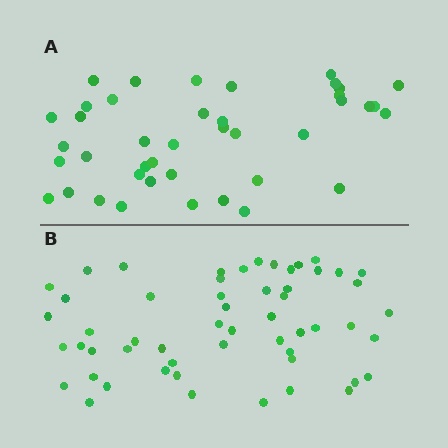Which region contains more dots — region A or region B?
Region B (the bottom region) has more dots.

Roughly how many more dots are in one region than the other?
Region B has approximately 15 more dots than region A.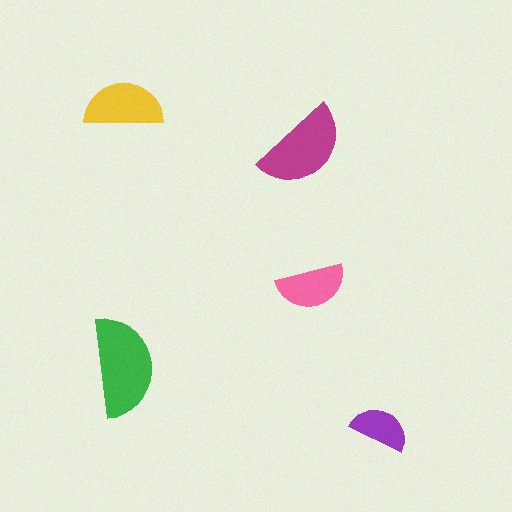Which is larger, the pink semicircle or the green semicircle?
The green one.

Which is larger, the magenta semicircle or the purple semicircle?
The magenta one.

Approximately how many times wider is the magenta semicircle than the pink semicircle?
About 1.5 times wider.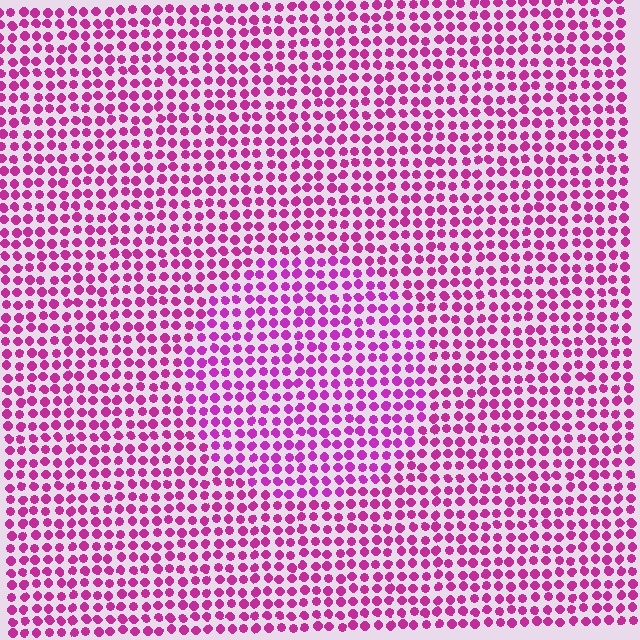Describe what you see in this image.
The image is filled with small magenta elements in a uniform arrangement. A circle-shaped region is visible where the elements are tinted to a slightly different hue, forming a subtle color boundary.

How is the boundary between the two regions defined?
The boundary is defined purely by a slight shift in hue (about 15 degrees). Spacing, size, and orientation are identical on both sides.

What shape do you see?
I see a circle.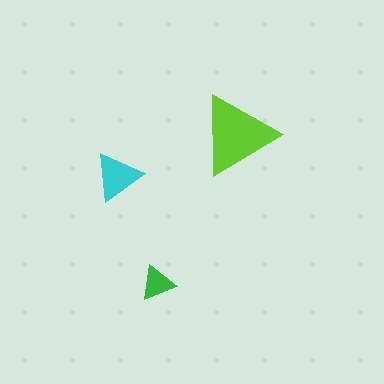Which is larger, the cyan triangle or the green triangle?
The cyan one.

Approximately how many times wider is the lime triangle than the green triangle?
About 2.5 times wider.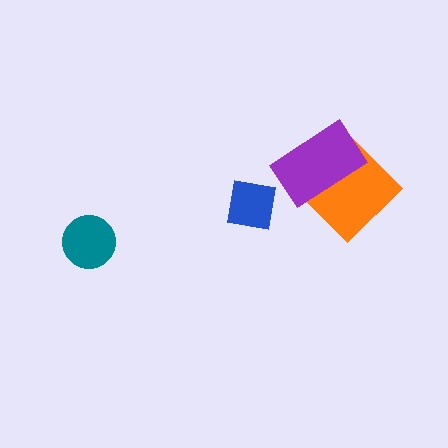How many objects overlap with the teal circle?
0 objects overlap with the teal circle.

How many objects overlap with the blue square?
0 objects overlap with the blue square.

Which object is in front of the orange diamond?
The purple rectangle is in front of the orange diamond.